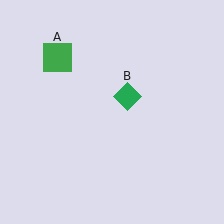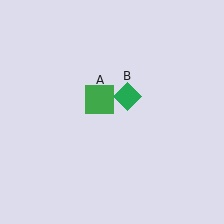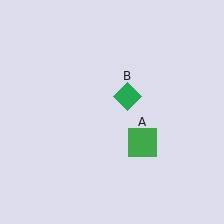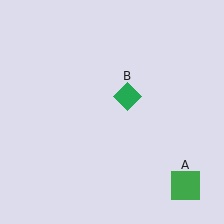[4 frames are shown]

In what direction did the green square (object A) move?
The green square (object A) moved down and to the right.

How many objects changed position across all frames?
1 object changed position: green square (object A).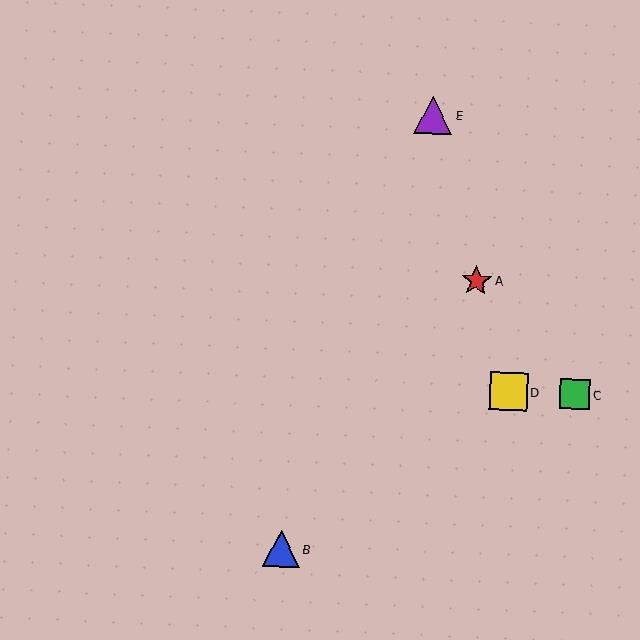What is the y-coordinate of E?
Object E is at y≈115.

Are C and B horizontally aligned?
No, C is at y≈394 and B is at y≈549.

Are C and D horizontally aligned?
Yes, both are at y≈394.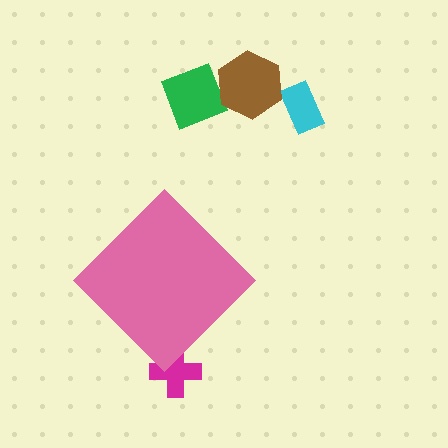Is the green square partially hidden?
No, the green square is fully visible.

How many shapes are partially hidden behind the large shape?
1 shape is partially hidden.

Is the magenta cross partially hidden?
Yes, the magenta cross is partially hidden behind the pink diamond.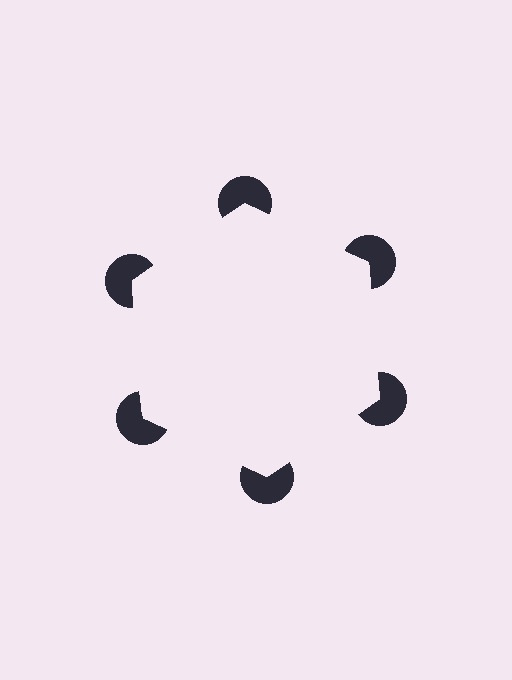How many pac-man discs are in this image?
There are 6 — one at each vertex of the illusory hexagon.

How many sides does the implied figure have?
6 sides.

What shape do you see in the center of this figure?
An illusory hexagon — its edges are inferred from the aligned wedge cuts in the pac-man discs, not physically drawn.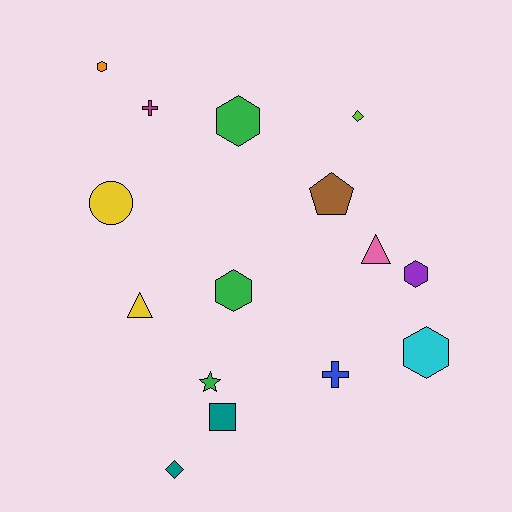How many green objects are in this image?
There are 3 green objects.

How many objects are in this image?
There are 15 objects.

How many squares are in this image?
There is 1 square.